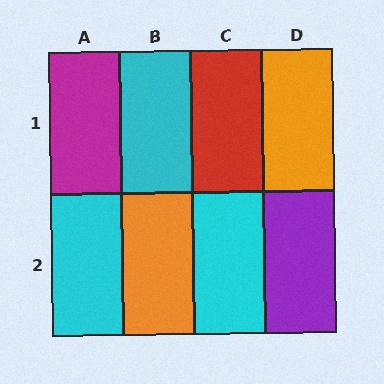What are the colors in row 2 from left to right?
Cyan, orange, cyan, purple.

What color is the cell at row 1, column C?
Red.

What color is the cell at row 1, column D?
Orange.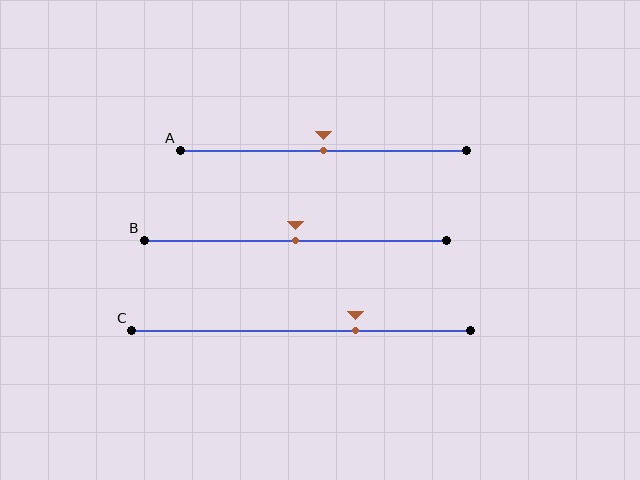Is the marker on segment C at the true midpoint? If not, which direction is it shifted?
No, the marker on segment C is shifted to the right by about 16% of the segment length.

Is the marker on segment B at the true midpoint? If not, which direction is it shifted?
Yes, the marker on segment B is at the true midpoint.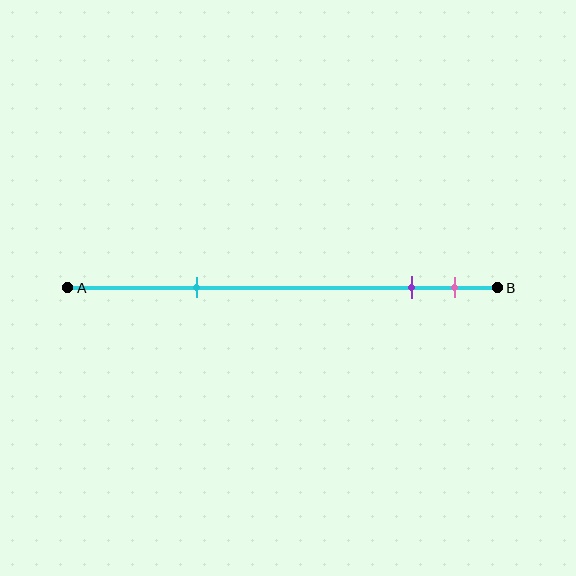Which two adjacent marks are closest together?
The purple and pink marks are the closest adjacent pair.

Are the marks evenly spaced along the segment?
No, the marks are not evenly spaced.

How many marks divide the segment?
There are 3 marks dividing the segment.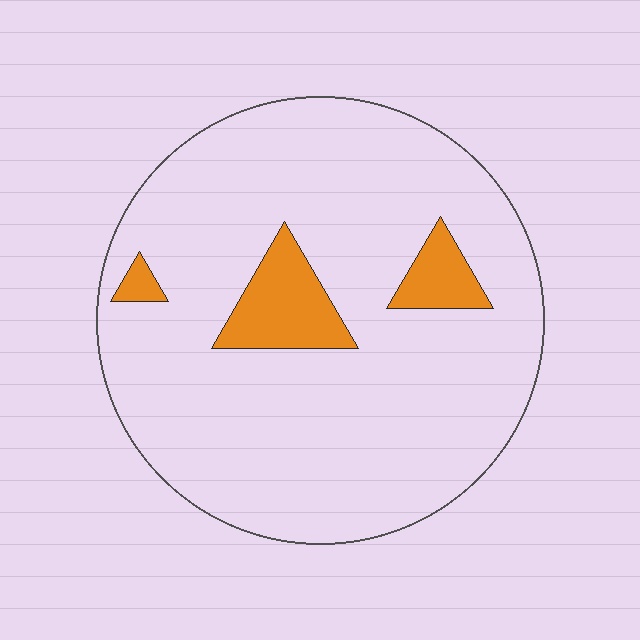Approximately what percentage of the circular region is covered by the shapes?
Approximately 10%.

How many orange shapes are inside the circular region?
3.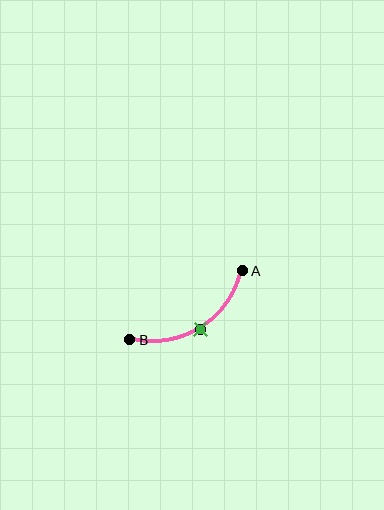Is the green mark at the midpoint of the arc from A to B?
Yes. The green mark lies on the arc at equal arc-length from both A and B — it is the arc midpoint.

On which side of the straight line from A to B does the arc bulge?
The arc bulges below the straight line connecting A and B.